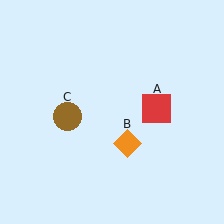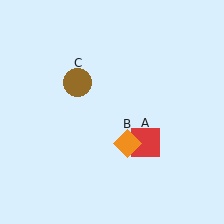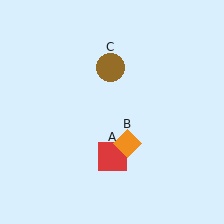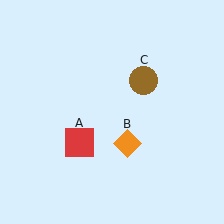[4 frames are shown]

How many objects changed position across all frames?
2 objects changed position: red square (object A), brown circle (object C).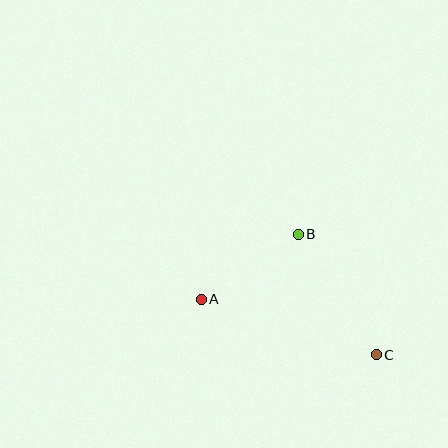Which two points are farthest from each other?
Points A and C are farthest from each other.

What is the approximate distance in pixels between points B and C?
The distance between B and C is approximately 143 pixels.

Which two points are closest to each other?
Points A and B are closest to each other.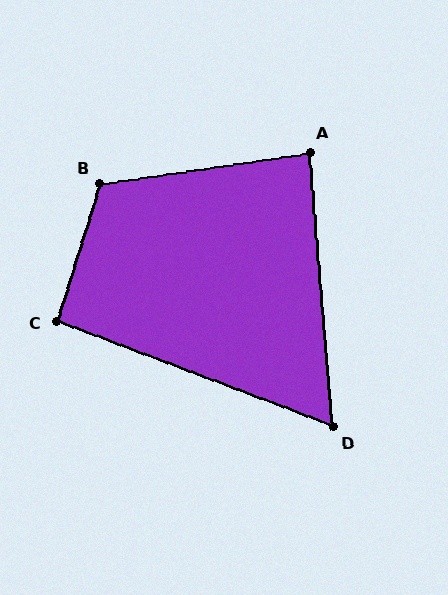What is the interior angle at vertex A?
Approximately 86 degrees (approximately right).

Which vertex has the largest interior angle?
B, at approximately 115 degrees.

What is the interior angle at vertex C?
Approximately 94 degrees (approximately right).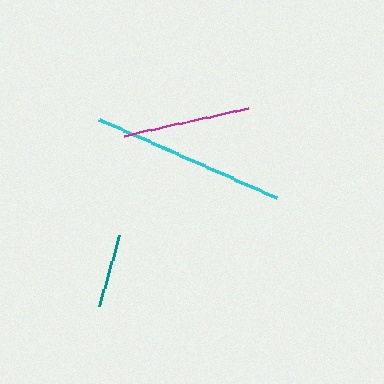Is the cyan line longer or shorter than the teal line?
The cyan line is longer than the teal line.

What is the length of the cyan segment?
The cyan segment is approximately 194 pixels long.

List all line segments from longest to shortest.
From longest to shortest: cyan, magenta, teal.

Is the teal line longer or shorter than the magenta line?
The magenta line is longer than the teal line.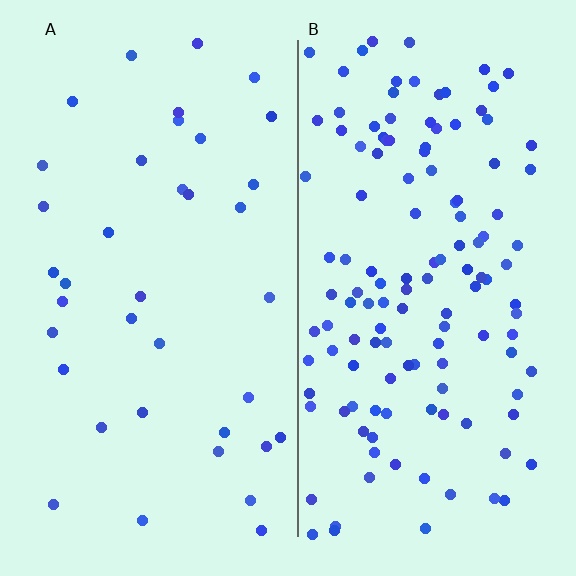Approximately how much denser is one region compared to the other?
Approximately 3.5× — region B over region A.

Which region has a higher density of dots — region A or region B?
B (the right).